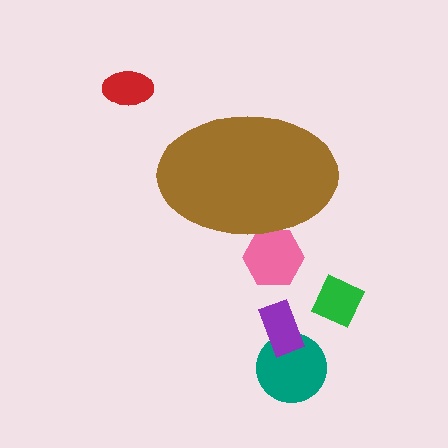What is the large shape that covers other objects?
A brown ellipse.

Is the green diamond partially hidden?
No, the green diamond is fully visible.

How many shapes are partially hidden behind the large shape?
1 shape is partially hidden.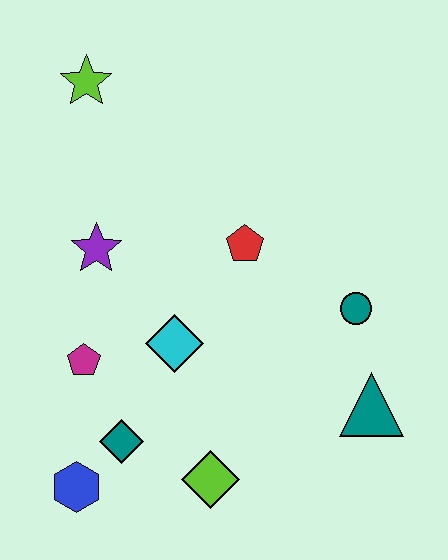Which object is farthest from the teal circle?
The lime star is farthest from the teal circle.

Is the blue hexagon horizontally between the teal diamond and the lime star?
No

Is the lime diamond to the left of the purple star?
No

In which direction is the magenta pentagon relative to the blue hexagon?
The magenta pentagon is above the blue hexagon.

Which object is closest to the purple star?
The magenta pentagon is closest to the purple star.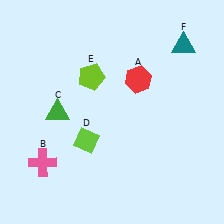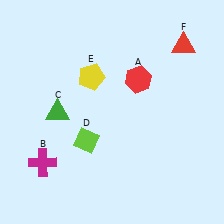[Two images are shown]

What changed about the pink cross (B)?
In Image 1, B is pink. In Image 2, it changed to magenta.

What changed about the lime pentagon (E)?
In Image 1, E is lime. In Image 2, it changed to yellow.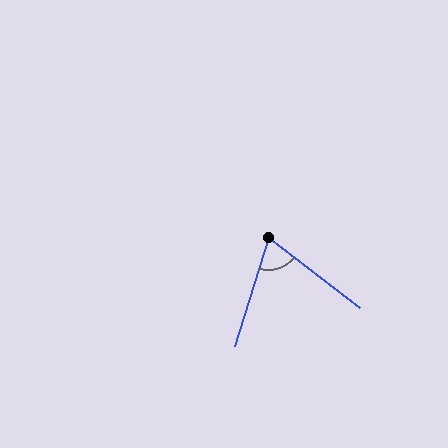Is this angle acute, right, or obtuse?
It is acute.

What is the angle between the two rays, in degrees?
Approximately 70 degrees.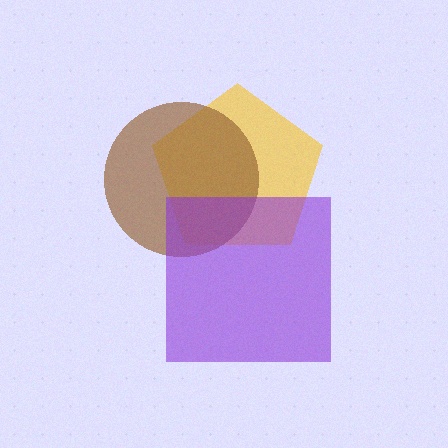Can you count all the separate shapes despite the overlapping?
Yes, there are 3 separate shapes.